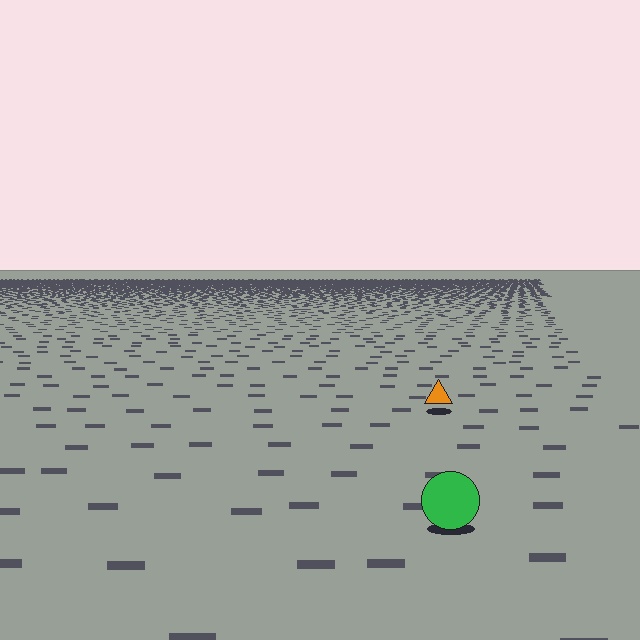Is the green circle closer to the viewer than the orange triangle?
Yes. The green circle is closer — you can tell from the texture gradient: the ground texture is coarser near it.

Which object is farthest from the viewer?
The orange triangle is farthest from the viewer. It appears smaller and the ground texture around it is denser.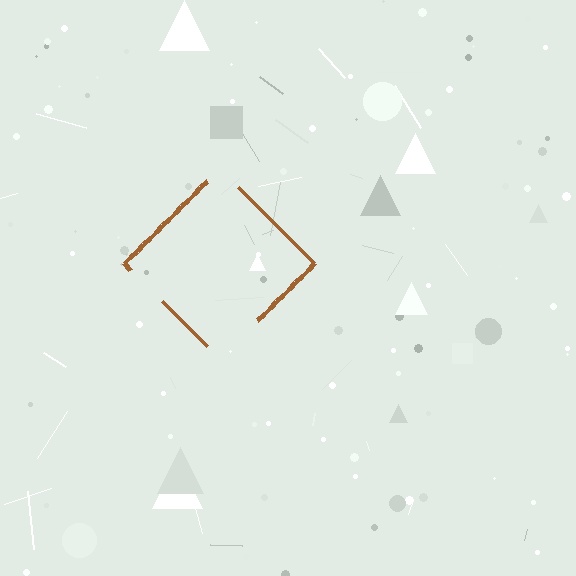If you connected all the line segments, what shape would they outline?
They would outline a diamond.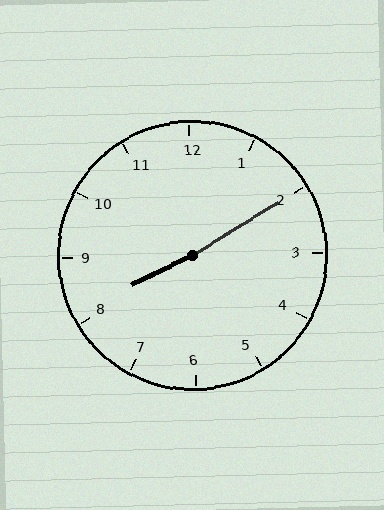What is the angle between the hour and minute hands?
Approximately 175 degrees.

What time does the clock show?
8:10.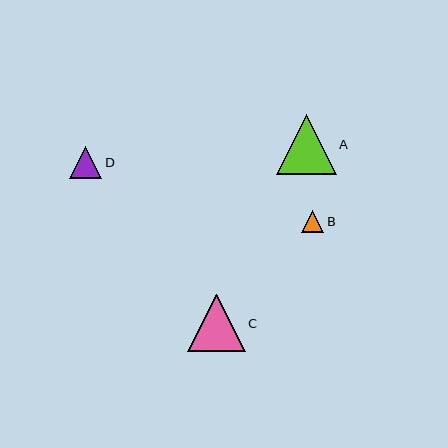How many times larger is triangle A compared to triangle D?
Triangle A is approximately 1.9 times the size of triangle D.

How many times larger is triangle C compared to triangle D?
Triangle C is approximately 1.8 times the size of triangle D.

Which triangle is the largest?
Triangle A is the largest with a size of approximately 60 pixels.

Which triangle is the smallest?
Triangle B is the smallest with a size of approximately 22 pixels.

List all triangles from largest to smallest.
From largest to smallest: A, C, D, B.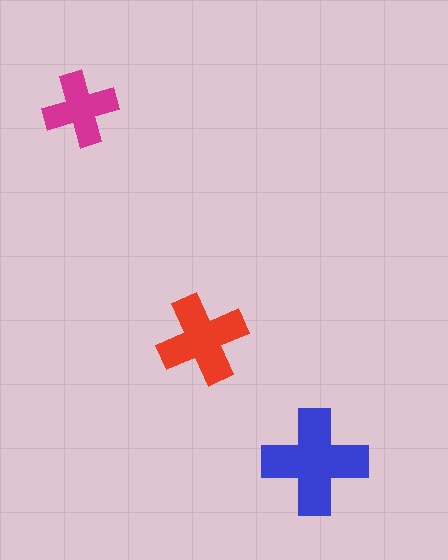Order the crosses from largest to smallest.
the blue one, the red one, the magenta one.